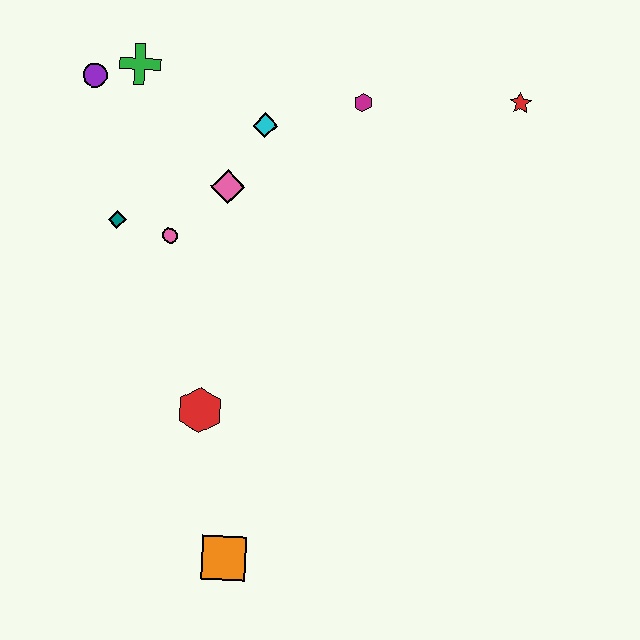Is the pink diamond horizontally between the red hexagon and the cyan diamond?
Yes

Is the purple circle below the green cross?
Yes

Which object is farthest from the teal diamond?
The red star is farthest from the teal diamond.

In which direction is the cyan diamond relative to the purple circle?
The cyan diamond is to the right of the purple circle.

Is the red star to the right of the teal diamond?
Yes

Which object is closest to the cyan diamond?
The pink diamond is closest to the cyan diamond.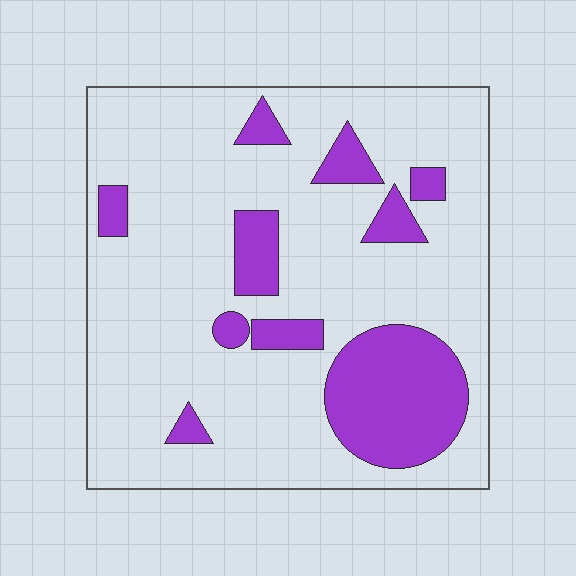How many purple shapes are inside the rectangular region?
10.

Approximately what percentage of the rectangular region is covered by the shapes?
Approximately 20%.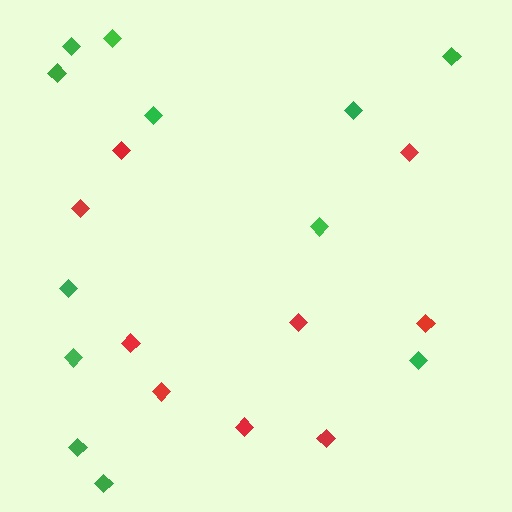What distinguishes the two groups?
There are 2 groups: one group of red diamonds (9) and one group of green diamonds (12).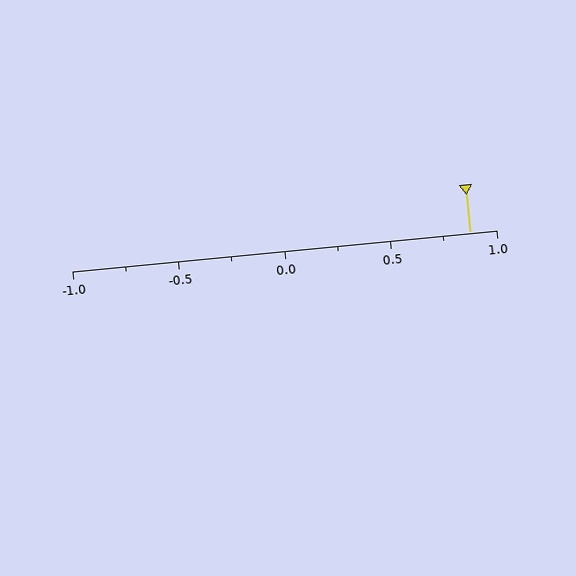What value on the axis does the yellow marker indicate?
The marker indicates approximately 0.88.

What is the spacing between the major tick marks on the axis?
The major ticks are spaced 0.5 apart.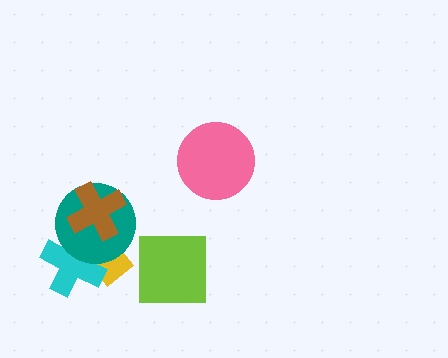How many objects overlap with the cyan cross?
2 objects overlap with the cyan cross.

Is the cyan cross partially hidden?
Yes, it is partially covered by another shape.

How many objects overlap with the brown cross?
2 objects overlap with the brown cross.